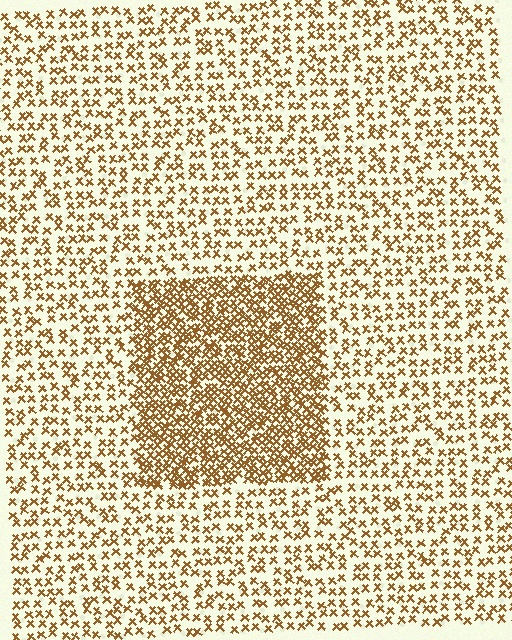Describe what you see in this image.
The image contains small brown elements arranged at two different densities. A rectangle-shaped region is visible where the elements are more densely packed than the surrounding area.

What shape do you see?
I see a rectangle.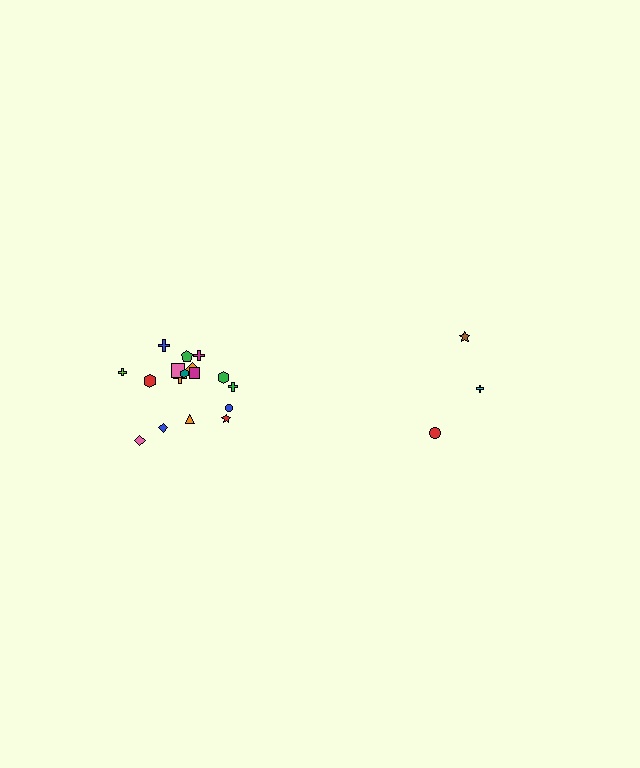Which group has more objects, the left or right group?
The left group.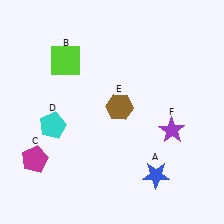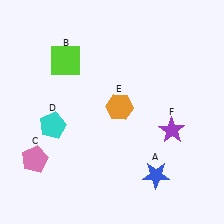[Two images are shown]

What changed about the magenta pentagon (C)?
In Image 1, C is magenta. In Image 2, it changed to pink.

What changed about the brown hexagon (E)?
In Image 1, E is brown. In Image 2, it changed to orange.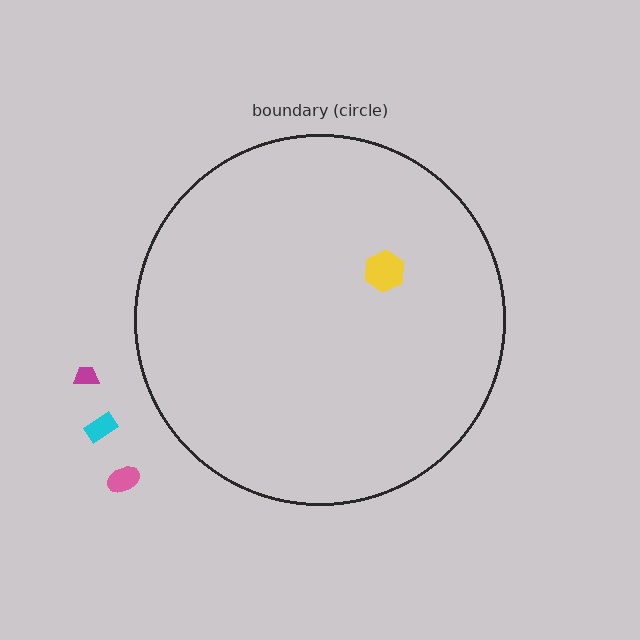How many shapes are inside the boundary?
1 inside, 3 outside.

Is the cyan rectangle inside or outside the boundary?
Outside.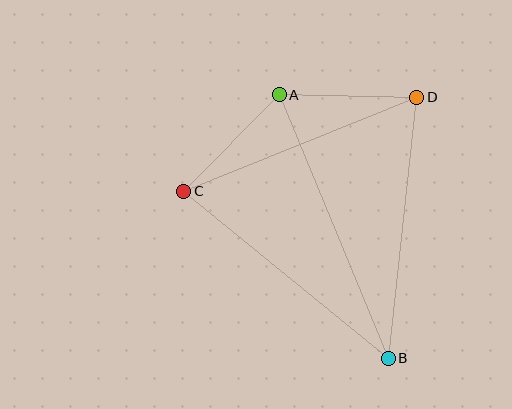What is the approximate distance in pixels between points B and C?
The distance between B and C is approximately 264 pixels.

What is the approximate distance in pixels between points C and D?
The distance between C and D is approximately 251 pixels.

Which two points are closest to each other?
Points A and C are closest to each other.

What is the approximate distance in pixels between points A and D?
The distance between A and D is approximately 138 pixels.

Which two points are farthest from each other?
Points A and B are farthest from each other.